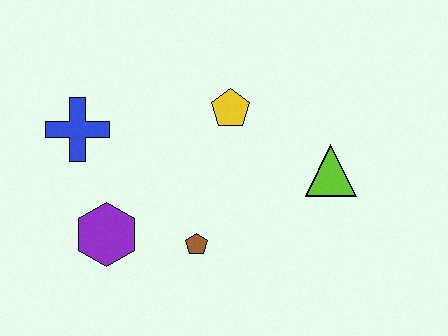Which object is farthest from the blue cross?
The lime triangle is farthest from the blue cross.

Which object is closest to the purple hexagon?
The brown pentagon is closest to the purple hexagon.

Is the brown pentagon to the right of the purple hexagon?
Yes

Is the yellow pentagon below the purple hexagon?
No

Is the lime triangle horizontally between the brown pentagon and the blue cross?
No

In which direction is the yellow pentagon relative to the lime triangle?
The yellow pentagon is to the left of the lime triangle.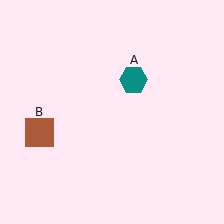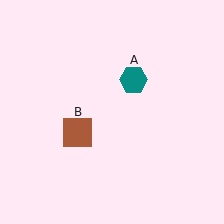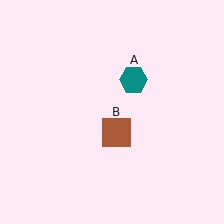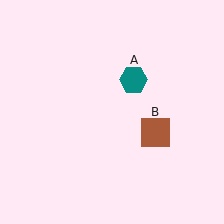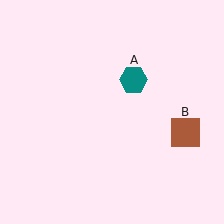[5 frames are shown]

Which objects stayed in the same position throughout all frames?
Teal hexagon (object A) remained stationary.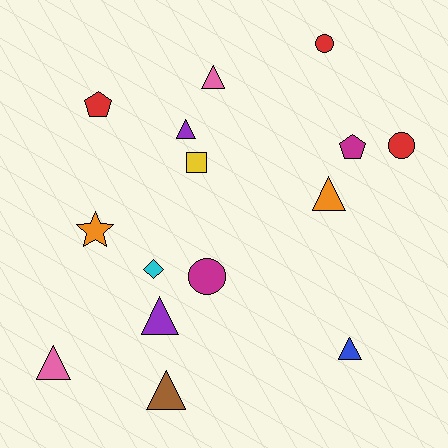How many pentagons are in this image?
There are 2 pentagons.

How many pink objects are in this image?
There are 2 pink objects.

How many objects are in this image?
There are 15 objects.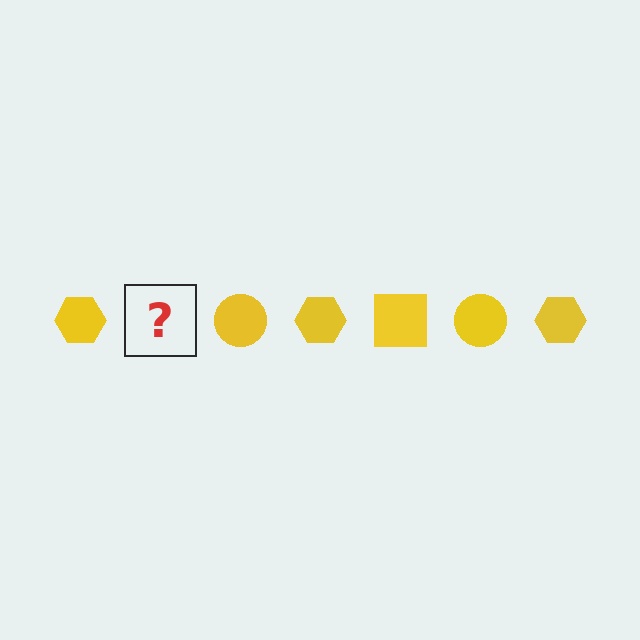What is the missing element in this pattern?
The missing element is a yellow square.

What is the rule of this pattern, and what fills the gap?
The rule is that the pattern cycles through hexagon, square, circle shapes in yellow. The gap should be filled with a yellow square.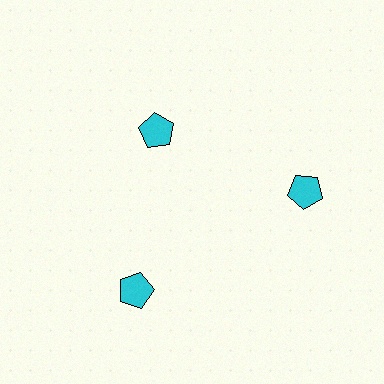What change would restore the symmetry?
The symmetry would be restored by moving it outward, back onto the ring so that all 3 pentagons sit at equal angles and equal distance from the center.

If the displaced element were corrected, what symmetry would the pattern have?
It would have 3-fold rotational symmetry — the pattern would map onto itself every 120 degrees.